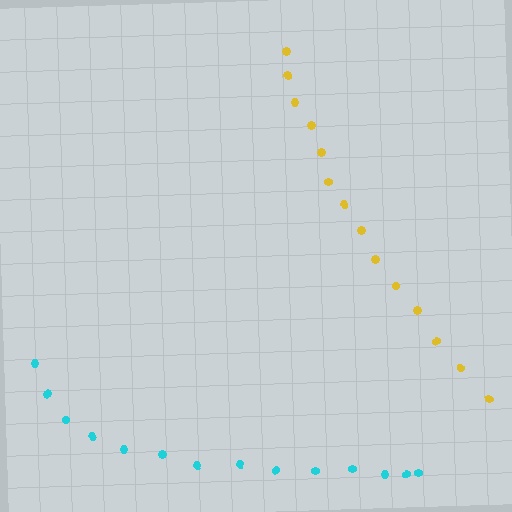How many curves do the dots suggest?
There are 2 distinct paths.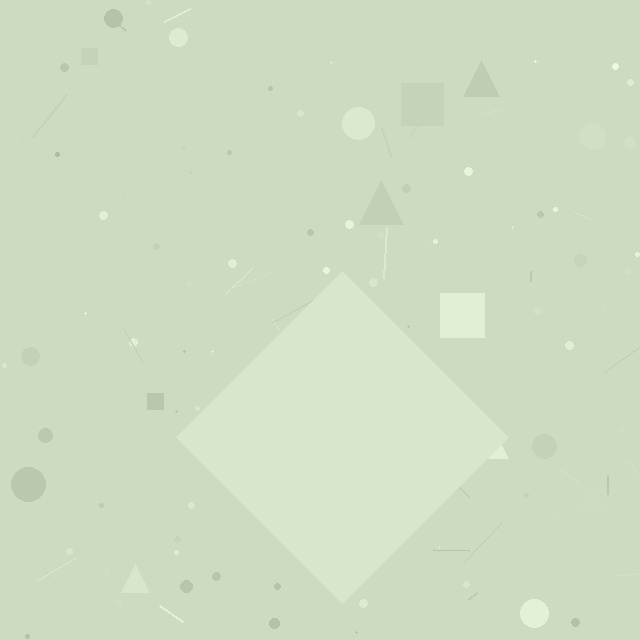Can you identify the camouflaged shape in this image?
The camouflaged shape is a diamond.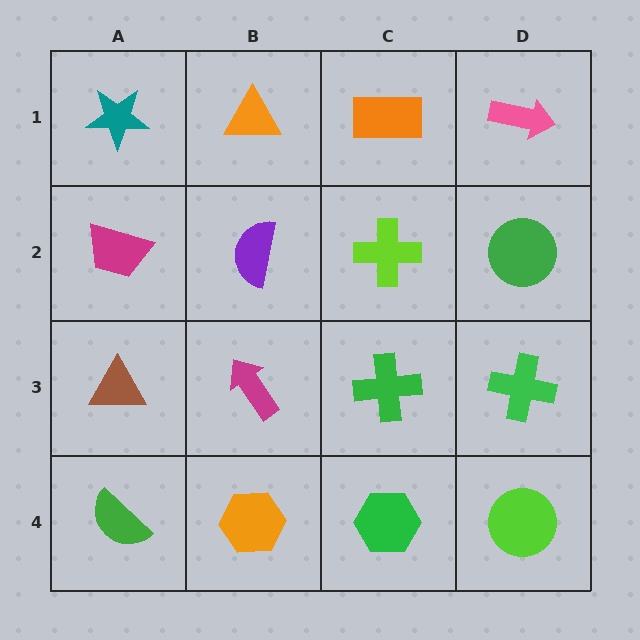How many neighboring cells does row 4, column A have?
2.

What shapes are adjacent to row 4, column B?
A magenta arrow (row 3, column B), a green semicircle (row 4, column A), a green hexagon (row 4, column C).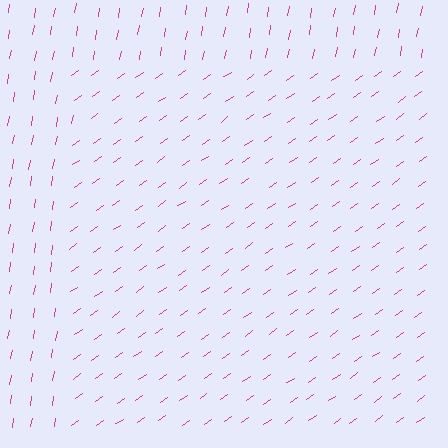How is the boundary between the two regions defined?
The boundary is defined purely by a change in line orientation (approximately 45 degrees difference). All lines are the same color and thickness.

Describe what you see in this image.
The image is filled with small magenta line segments. A rectangle region in the image has lines oriented differently from the surrounding lines, creating a visible texture boundary.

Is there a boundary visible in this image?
Yes, there is a texture boundary formed by a change in line orientation.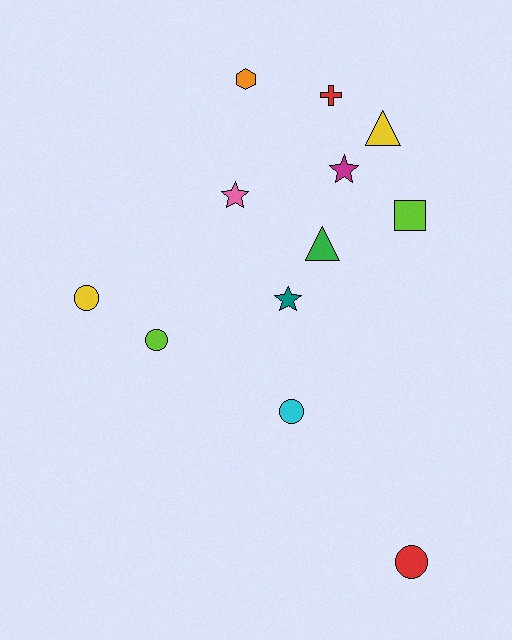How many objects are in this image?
There are 12 objects.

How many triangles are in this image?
There are 2 triangles.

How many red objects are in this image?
There are 2 red objects.